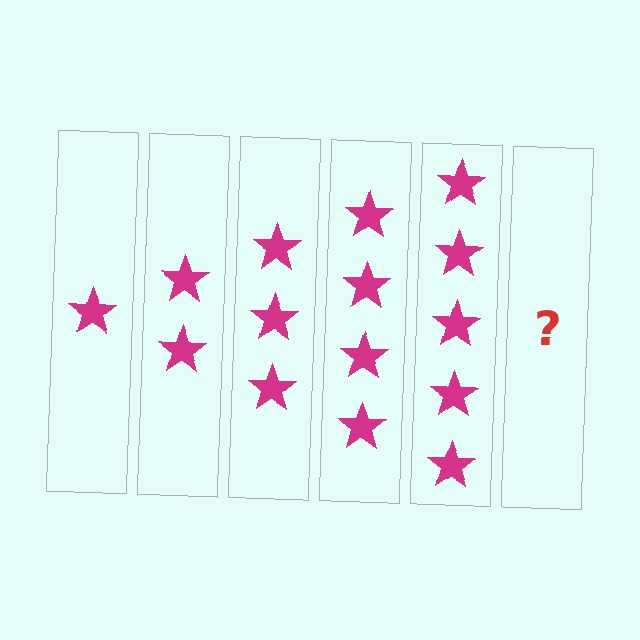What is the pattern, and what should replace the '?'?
The pattern is that each step adds one more star. The '?' should be 6 stars.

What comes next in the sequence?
The next element should be 6 stars.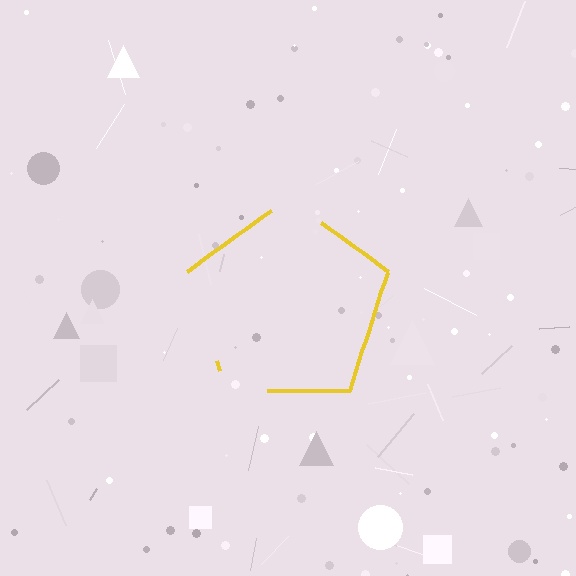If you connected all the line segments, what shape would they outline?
They would outline a pentagon.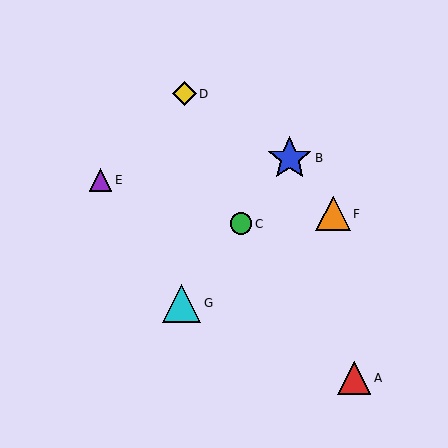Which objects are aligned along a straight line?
Objects B, C, G are aligned along a straight line.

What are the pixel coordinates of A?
Object A is at (354, 378).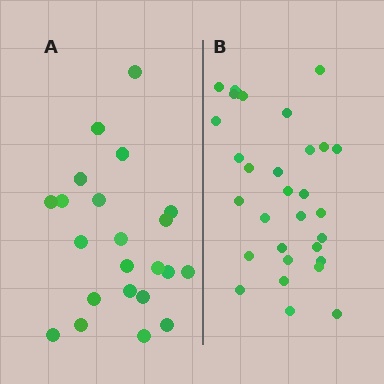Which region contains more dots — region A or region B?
Region B (the right region) has more dots.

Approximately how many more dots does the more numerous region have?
Region B has roughly 8 or so more dots than region A.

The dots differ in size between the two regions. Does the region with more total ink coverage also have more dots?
No. Region A has more total ink coverage because its dots are larger, but region B actually contains more individual dots. Total area can be misleading — the number of items is what matters here.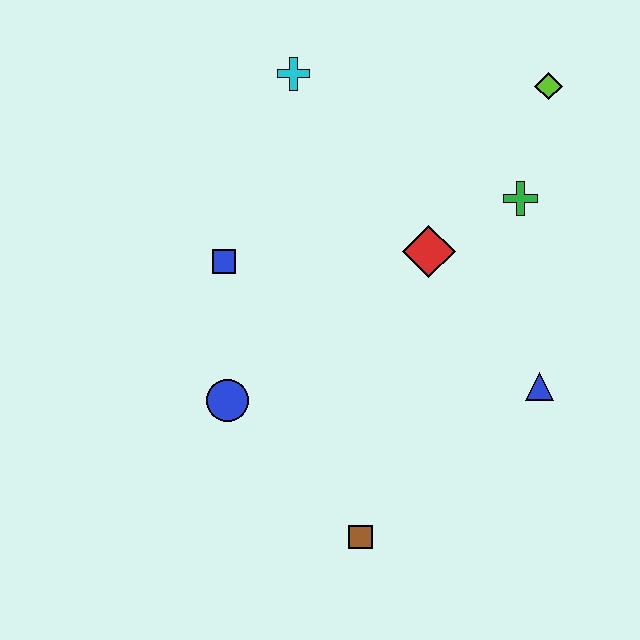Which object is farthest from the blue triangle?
The cyan cross is farthest from the blue triangle.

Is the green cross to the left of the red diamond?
No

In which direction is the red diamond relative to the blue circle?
The red diamond is to the right of the blue circle.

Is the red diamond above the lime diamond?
No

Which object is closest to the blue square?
The blue circle is closest to the blue square.